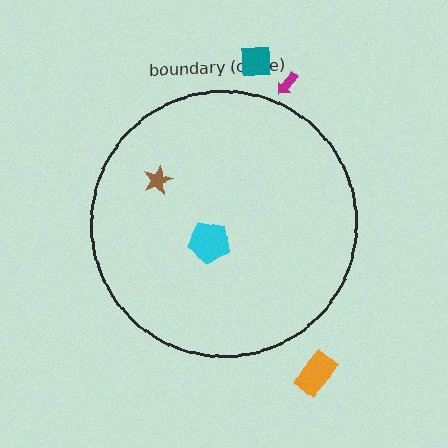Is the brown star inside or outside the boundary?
Inside.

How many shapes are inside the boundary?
2 inside, 3 outside.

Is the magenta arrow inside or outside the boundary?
Outside.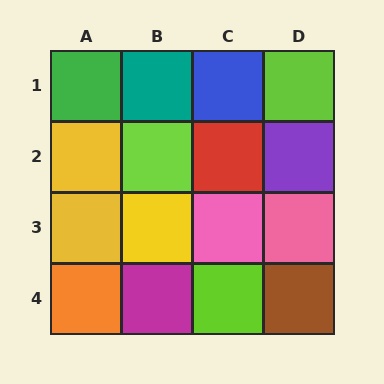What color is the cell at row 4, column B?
Magenta.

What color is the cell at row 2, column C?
Red.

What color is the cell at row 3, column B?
Yellow.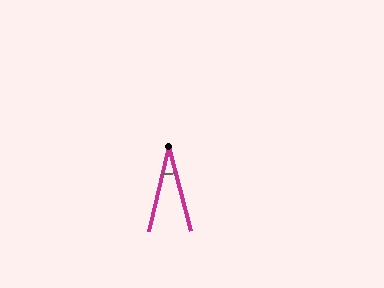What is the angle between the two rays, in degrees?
Approximately 28 degrees.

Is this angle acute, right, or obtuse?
It is acute.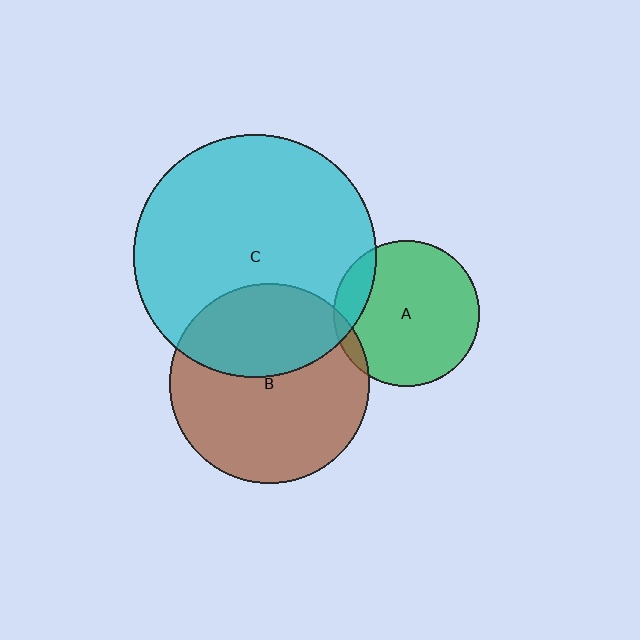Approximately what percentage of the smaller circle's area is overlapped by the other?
Approximately 35%.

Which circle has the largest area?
Circle C (cyan).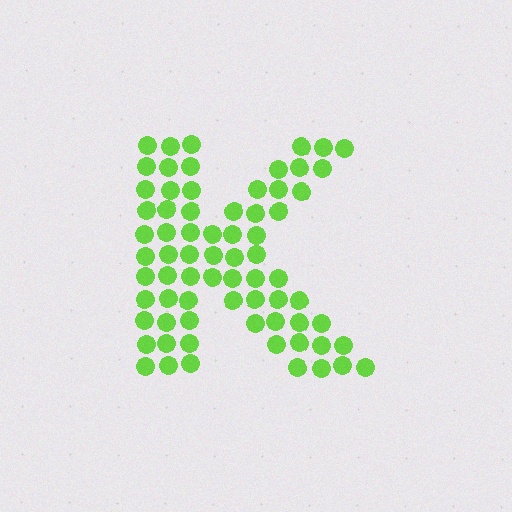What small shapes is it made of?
It is made of small circles.